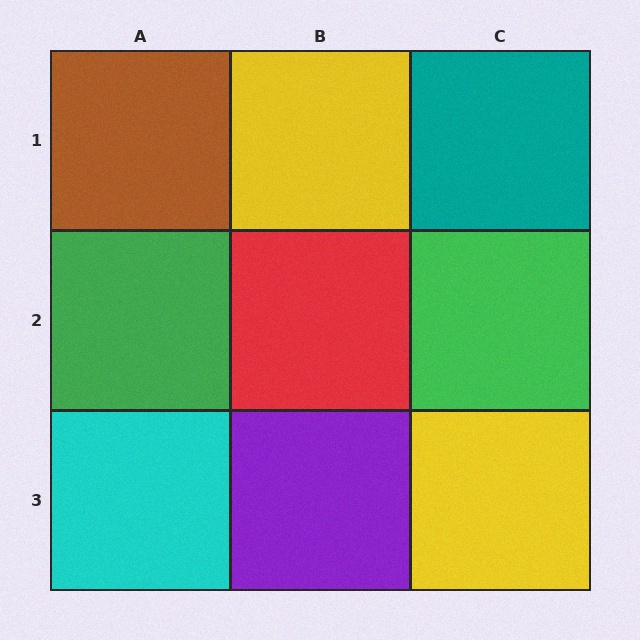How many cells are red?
1 cell is red.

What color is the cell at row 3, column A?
Cyan.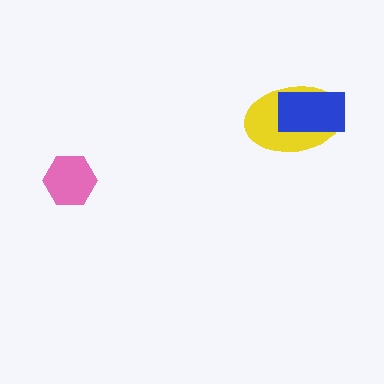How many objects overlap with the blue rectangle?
1 object overlaps with the blue rectangle.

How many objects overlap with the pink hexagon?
0 objects overlap with the pink hexagon.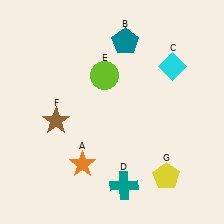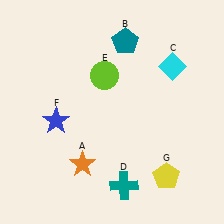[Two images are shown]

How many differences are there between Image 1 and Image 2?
There is 1 difference between the two images.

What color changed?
The star (F) changed from brown in Image 1 to blue in Image 2.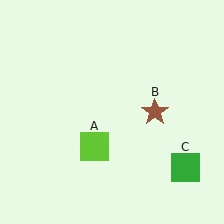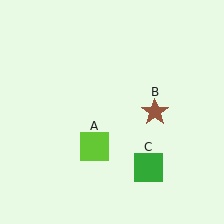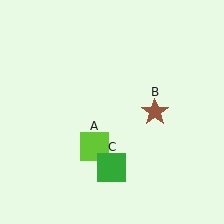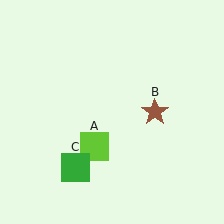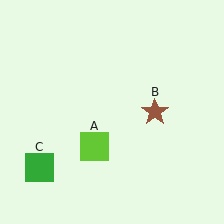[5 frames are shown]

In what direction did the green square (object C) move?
The green square (object C) moved left.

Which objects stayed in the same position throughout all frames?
Lime square (object A) and brown star (object B) remained stationary.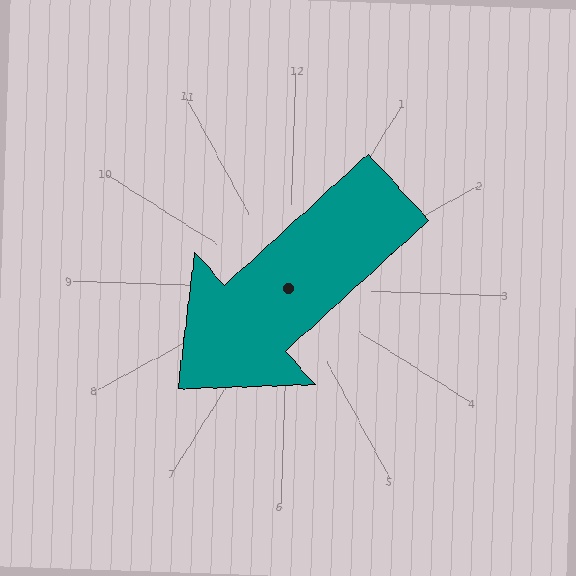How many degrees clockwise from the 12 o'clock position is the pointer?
Approximately 226 degrees.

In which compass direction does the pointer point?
Southwest.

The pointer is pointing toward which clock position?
Roughly 8 o'clock.